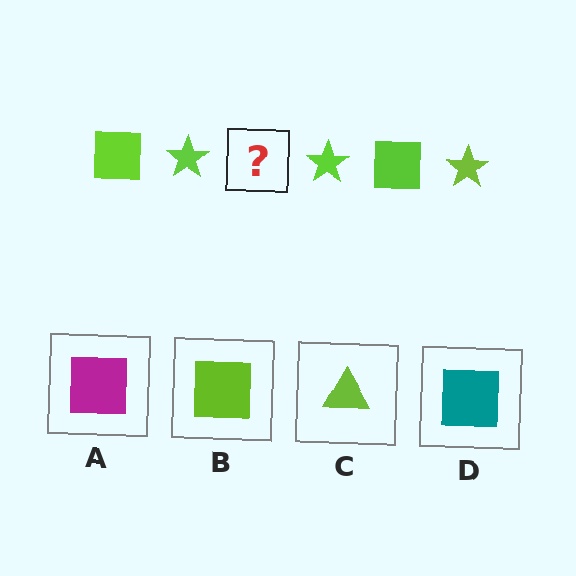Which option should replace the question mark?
Option B.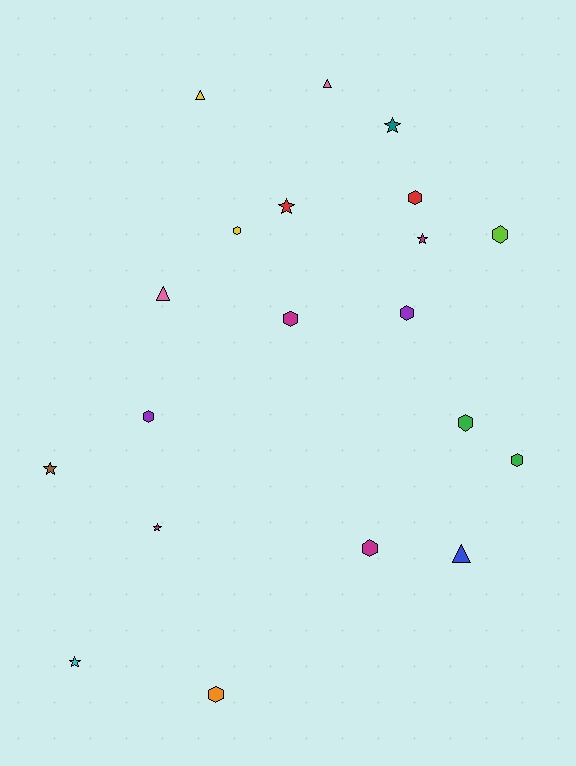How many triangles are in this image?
There are 4 triangles.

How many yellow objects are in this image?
There are 2 yellow objects.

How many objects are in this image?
There are 20 objects.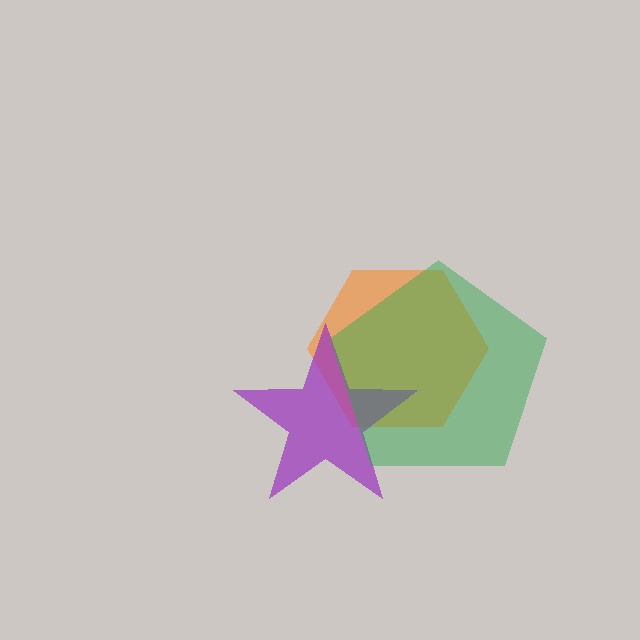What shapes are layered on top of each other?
The layered shapes are: an orange hexagon, a purple star, a green pentagon.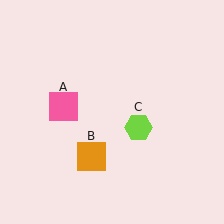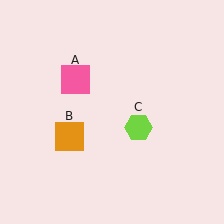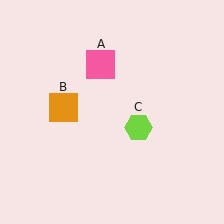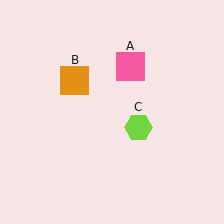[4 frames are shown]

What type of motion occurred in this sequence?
The pink square (object A), orange square (object B) rotated clockwise around the center of the scene.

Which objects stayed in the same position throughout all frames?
Lime hexagon (object C) remained stationary.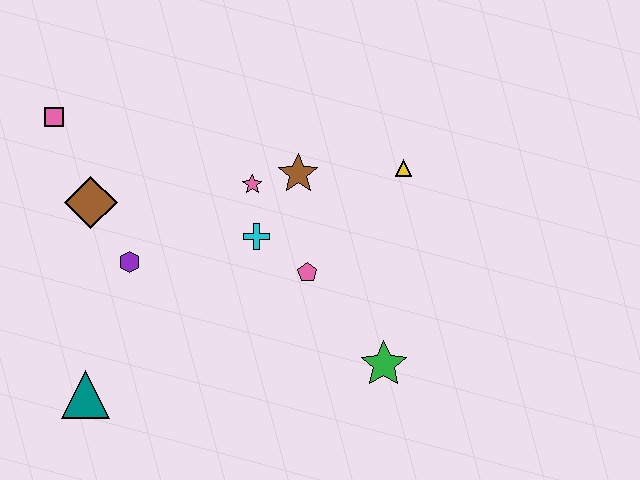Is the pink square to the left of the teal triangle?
Yes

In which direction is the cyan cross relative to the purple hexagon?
The cyan cross is to the right of the purple hexagon.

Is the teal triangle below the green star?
Yes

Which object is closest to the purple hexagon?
The brown diamond is closest to the purple hexagon.